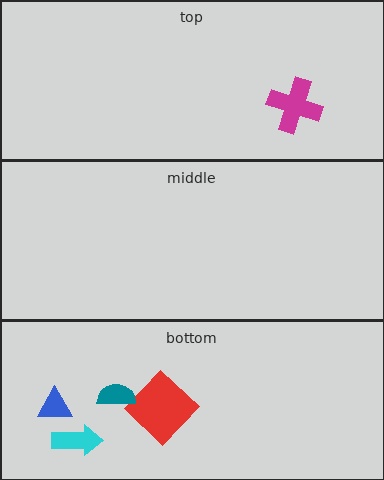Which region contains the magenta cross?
The top region.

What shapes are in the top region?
The magenta cross.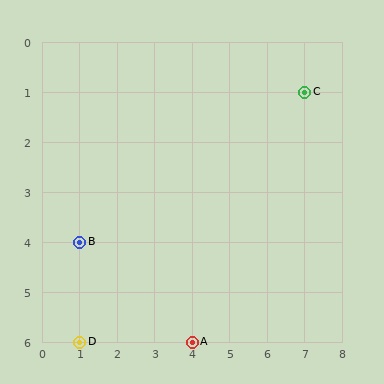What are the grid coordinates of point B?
Point B is at grid coordinates (1, 4).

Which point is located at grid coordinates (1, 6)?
Point D is at (1, 6).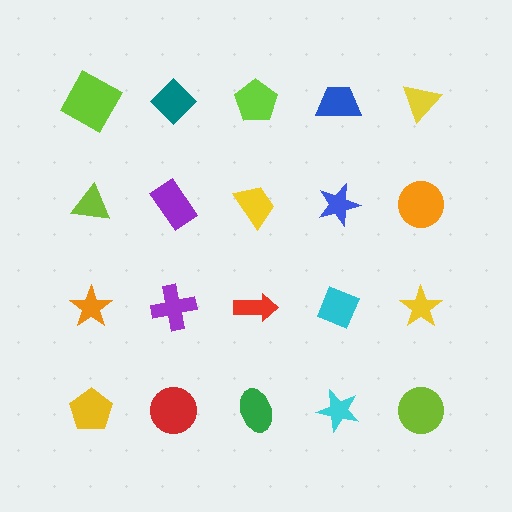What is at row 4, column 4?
A cyan star.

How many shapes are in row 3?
5 shapes.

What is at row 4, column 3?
A green ellipse.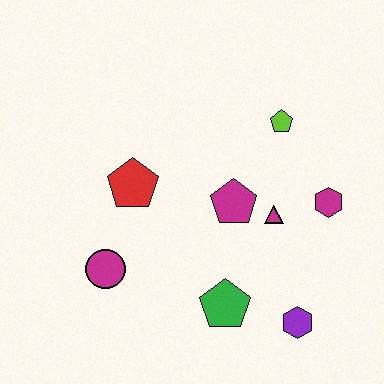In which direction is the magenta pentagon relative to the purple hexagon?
The magenta pentagon is above the purple hexagon.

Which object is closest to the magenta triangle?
The magenta pentagon is closest to the magenta triangle.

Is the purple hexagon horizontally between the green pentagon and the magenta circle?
No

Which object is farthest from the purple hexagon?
The red pentagon is farthest from the purple hexagon.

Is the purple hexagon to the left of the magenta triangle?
No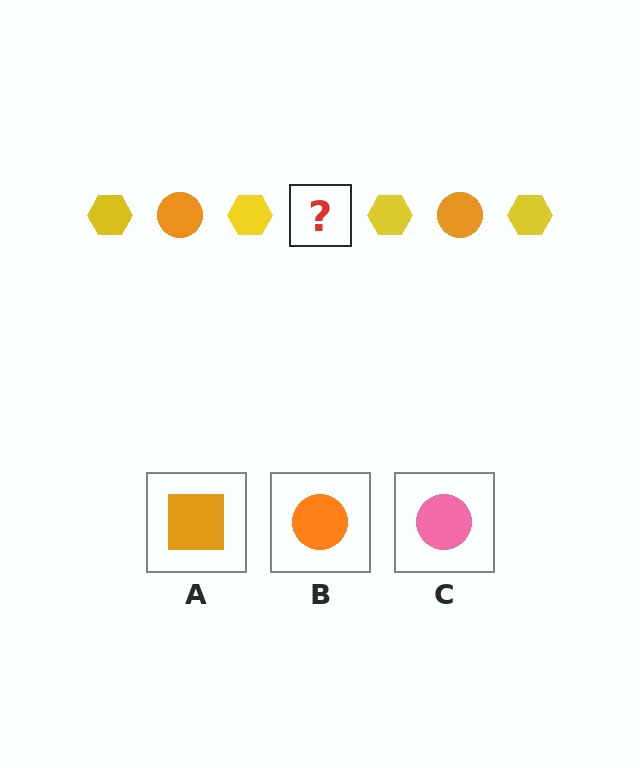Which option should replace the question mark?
Option B.